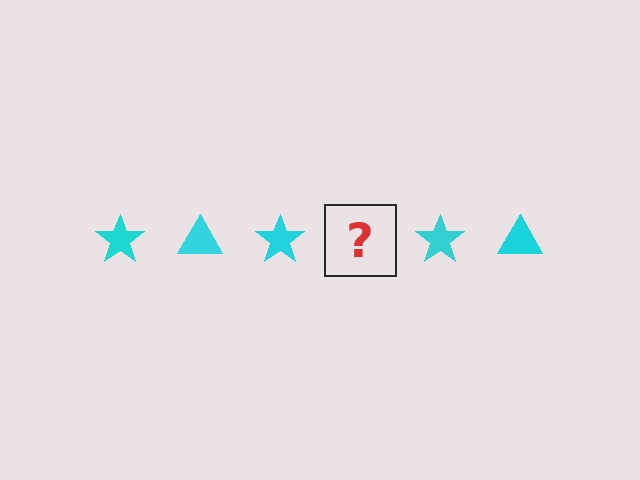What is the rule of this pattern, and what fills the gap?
The rule is that the pattern cycles through star, triangle shapes in cyan. The gap should be filled with a cyan triangle.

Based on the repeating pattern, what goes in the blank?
The blank should be a cyan triangle.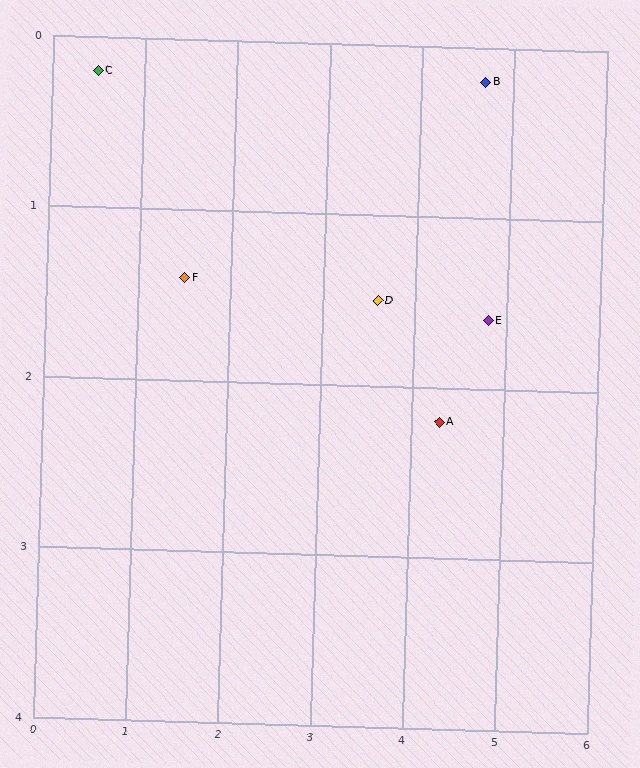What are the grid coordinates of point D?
Point D is at approximately (3.6, 1.5).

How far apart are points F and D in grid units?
Points F and D are about 2.1 grid units apart.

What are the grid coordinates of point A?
Point A is at approximately (4.3, 2.2).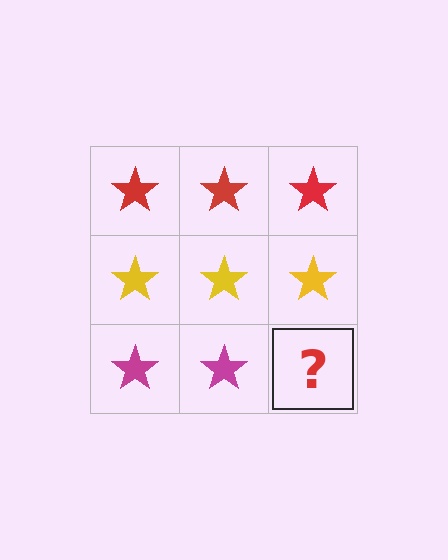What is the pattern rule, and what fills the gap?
The rule is that each row has a consistent color. The gap should be filled with a magenta star.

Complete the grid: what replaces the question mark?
The question mark should be replaced with a magenta star.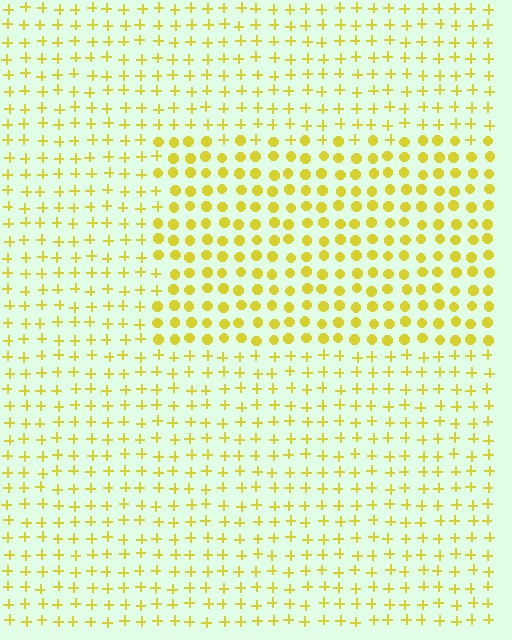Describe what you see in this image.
The image is filled with small yellow elements arranged in a uniform grid. A rectangle-shaped region contains circles, while the surrounding area contains plus signs. The boundary is defined purely by the change in element shape.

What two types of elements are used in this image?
The image uses circles inside the rectangle region and plus signs outside it.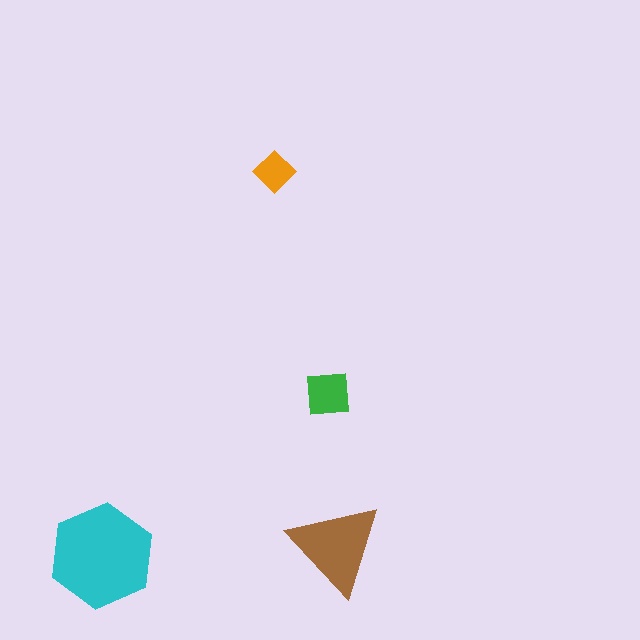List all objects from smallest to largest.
The orange diamond, the green square, the brown triangle, the cyan hexagon.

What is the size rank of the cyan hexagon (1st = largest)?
1st.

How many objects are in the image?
There are 4 objects in the image.